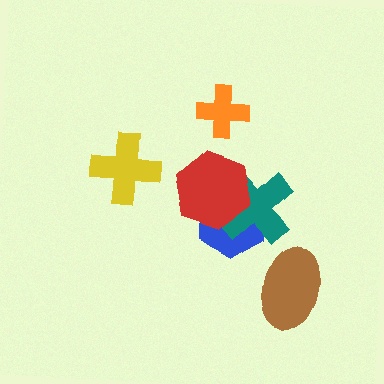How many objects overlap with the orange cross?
0 objects overlap with the orange cross.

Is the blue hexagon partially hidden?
Yes, it is partially covered by another shape.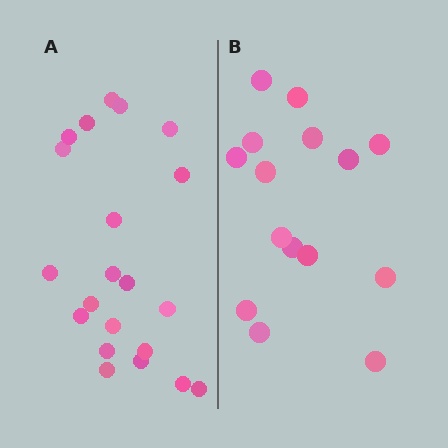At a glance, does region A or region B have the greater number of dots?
Region A (the left region) has more dots.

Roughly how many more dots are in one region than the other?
Region A has about 6 more dots than region B.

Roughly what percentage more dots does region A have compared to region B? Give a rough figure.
About 40% more.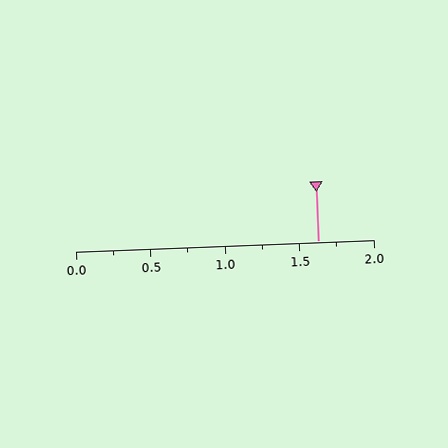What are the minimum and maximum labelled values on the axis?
The axis runs from 0.0 to 2.0.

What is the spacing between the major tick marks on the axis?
The major ticks are spaced 0.5 apart.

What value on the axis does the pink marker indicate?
The marker indicates approximately 1.62.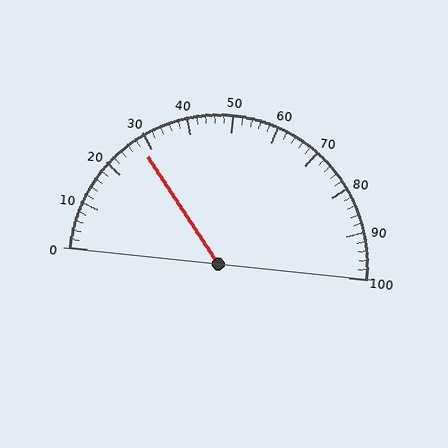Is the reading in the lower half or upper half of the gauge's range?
The reading is in the lower half of the range (0 to 100).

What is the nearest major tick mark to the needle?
The nearest major tick mark is 30.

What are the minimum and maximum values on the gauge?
The gauge ranges from 0 to 100.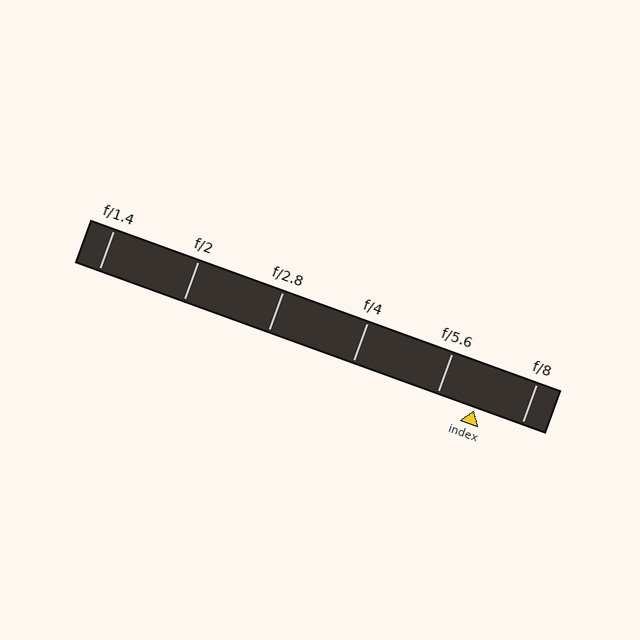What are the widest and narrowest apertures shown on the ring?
The widest aperture shown is f/1.4 and the narrowest is f/8.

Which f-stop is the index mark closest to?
The index mark is closest to f/5.6.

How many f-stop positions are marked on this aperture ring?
There are 6 f-stop positions marked.